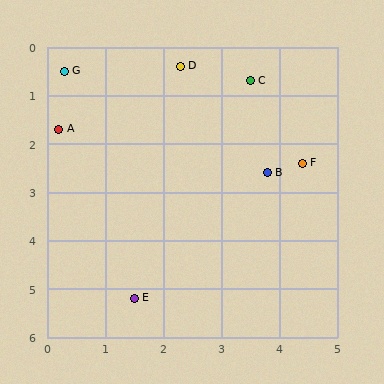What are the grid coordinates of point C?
Point C is at approximately (3.5, 0.7).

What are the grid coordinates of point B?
Point B is at approximately (3.8, 2.6).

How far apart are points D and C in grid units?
Points D and C are about 1.2 grid units apart.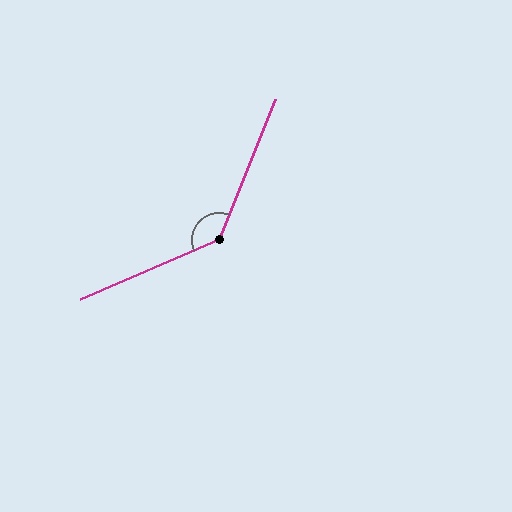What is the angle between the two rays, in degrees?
Approximately 135 degrees.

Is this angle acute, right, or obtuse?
It is obtuse.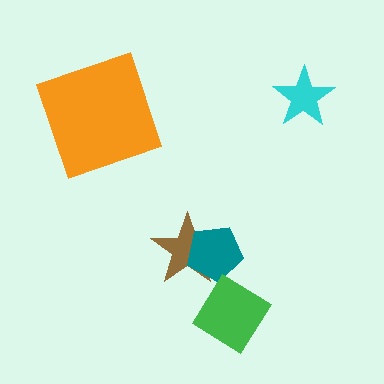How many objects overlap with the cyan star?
0 objects overlap with the cyan star.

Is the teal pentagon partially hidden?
No, no other shape covers it.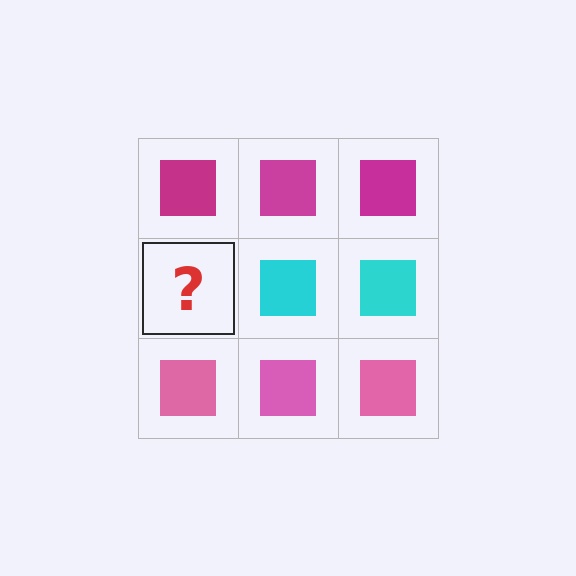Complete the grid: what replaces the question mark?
The question mark should be replaced with a cyan square.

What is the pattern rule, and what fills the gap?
The rule is that each row has a consistent color. The gap should be filled with a cyan square.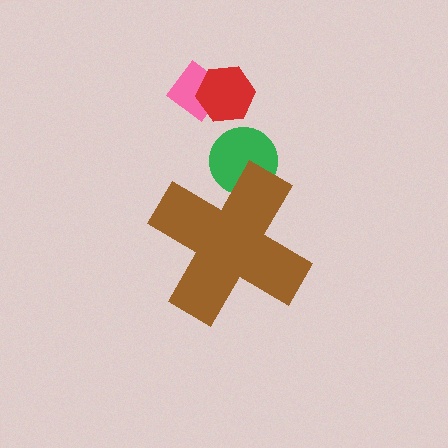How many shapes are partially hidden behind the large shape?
1 shape is partially hidden.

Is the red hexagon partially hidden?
No, the red hexagon is fully visible.